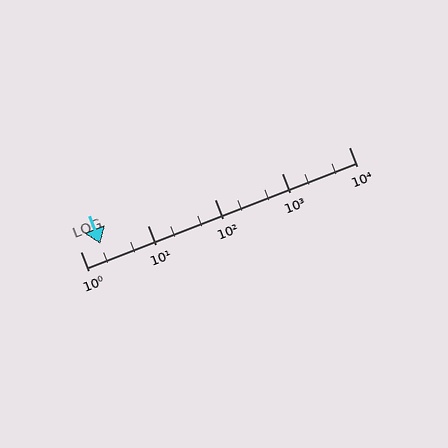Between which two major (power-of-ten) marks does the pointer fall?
The pointer is between 1 and 10.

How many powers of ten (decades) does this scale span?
The scale spans 4 decades, from 1 to 10000.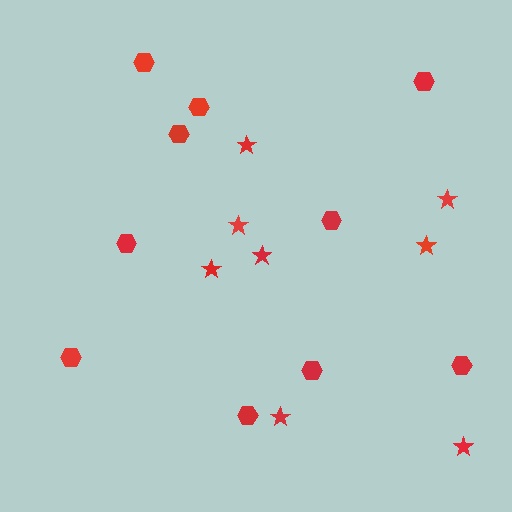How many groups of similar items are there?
There are 2 groups: one group of stars (8) and one group of hexagons (10).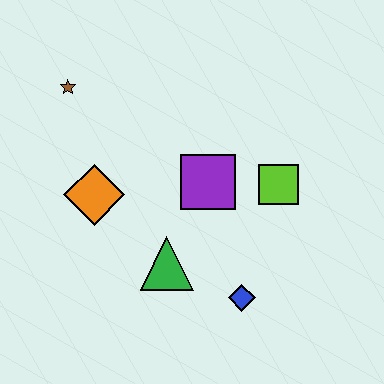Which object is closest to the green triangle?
The blue diamond is closest to the green triangle.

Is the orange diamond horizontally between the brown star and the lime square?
Yes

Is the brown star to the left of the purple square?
Yes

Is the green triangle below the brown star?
Yes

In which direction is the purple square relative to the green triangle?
The purple square is above the green triangle.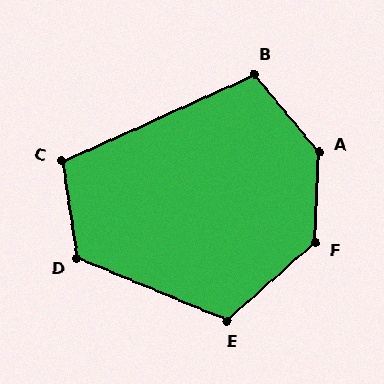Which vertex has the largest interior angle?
A, at approximately 138 degrees.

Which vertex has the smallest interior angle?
B, at approximately 106 degrees.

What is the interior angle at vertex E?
Approximately 116 degrees (obtuse).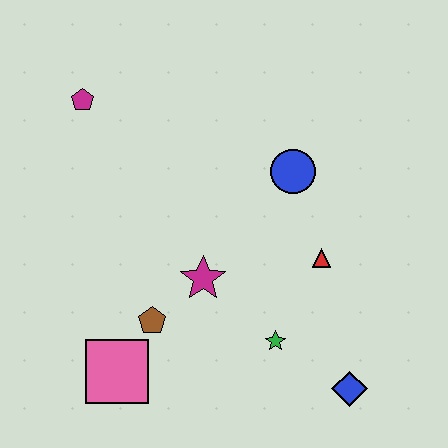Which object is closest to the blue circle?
The red triangle is closest to the blue circle.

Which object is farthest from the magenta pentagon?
The blue diamond is farthest from the magenta pentagon.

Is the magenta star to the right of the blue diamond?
No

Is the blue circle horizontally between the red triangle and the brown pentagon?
Yes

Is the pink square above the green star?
No